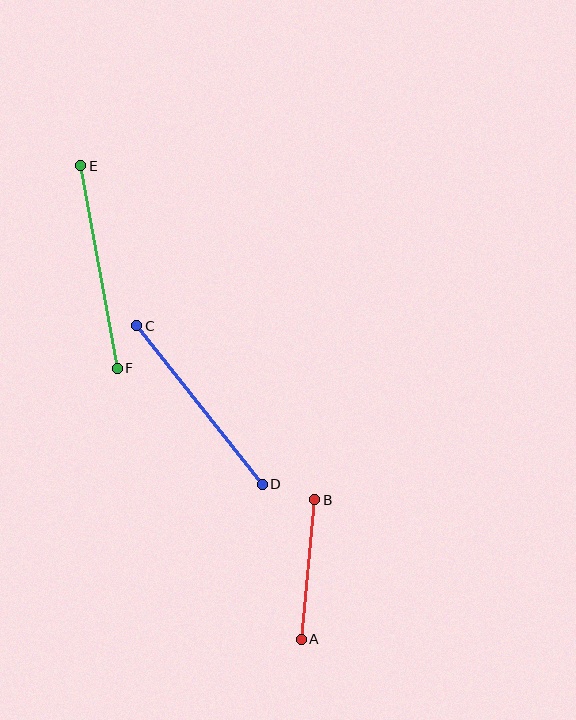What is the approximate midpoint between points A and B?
The midpoint is at approximately (308, 569) pixels.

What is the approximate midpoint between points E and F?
The midpoint is at approximately (99, 267) pixels.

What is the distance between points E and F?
The distance is approximately 205 pixels.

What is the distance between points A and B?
The distance is approximately 140 pixels.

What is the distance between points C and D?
The distance is approximately 202 pixels.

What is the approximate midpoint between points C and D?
The midpoint is at approximately (199, 405) pixels.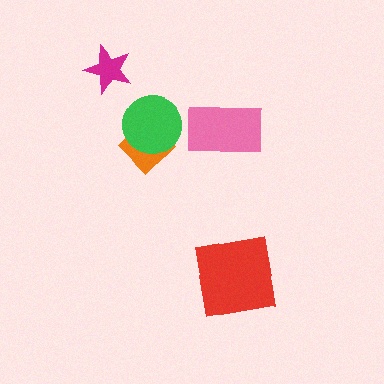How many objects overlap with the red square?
0 objects overlap with the red square.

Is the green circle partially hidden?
No, no other shape covers it.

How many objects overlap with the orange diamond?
1 object overlaps with the orange diamond.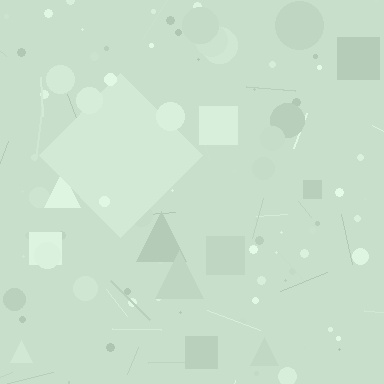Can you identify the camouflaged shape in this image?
The camouflaged shape is a diamond.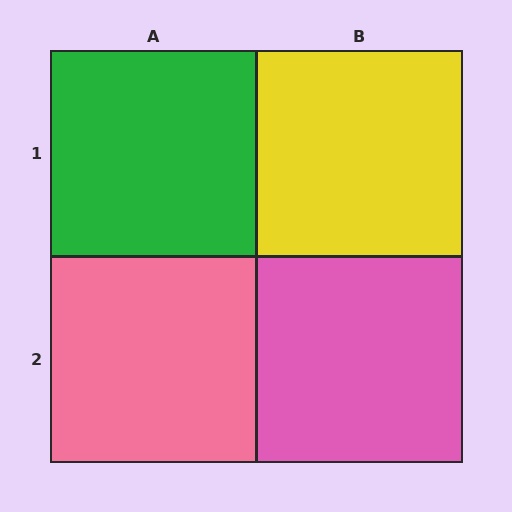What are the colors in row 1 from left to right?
Green, yellow.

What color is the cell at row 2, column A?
Pink.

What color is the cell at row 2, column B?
Pink.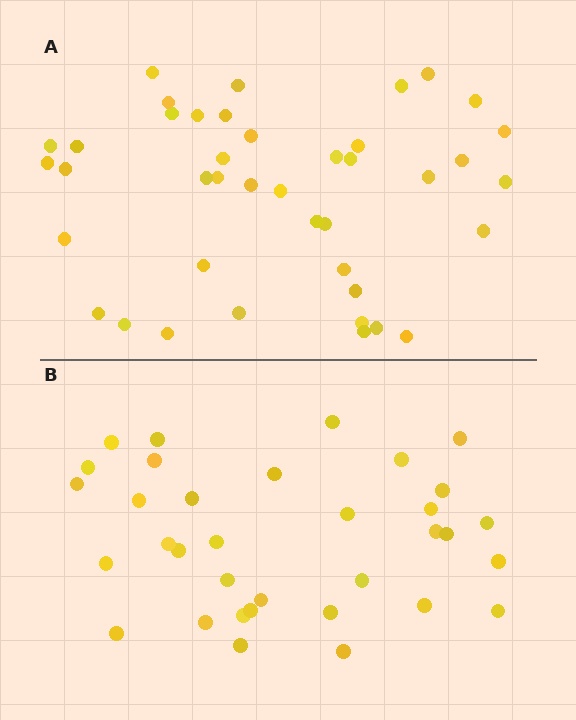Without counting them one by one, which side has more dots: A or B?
Region A (the top region) has more dots.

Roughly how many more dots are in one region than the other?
Region A has roughly 8 or so more dots than region B.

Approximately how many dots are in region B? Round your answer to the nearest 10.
About 30 dots. (The exact count is 34, which rounds to 30.)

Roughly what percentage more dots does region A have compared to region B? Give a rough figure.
About 20% more.